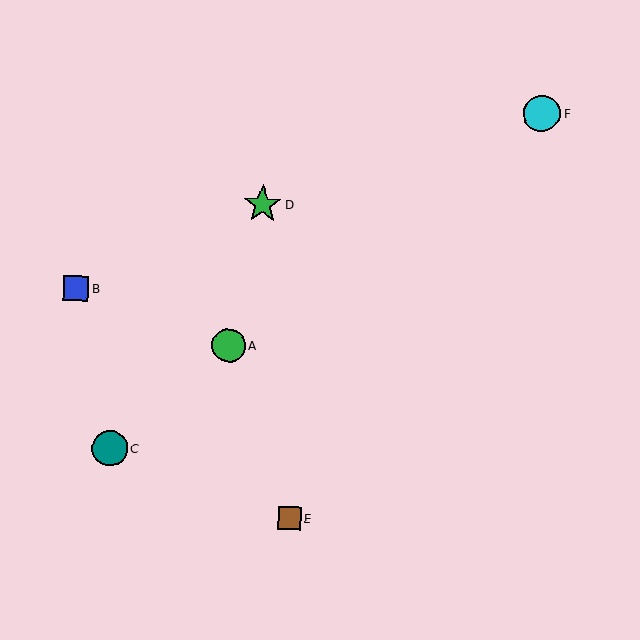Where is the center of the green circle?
The center of the green circle is at (229, 345).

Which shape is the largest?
The green star (labeled D) is the largest.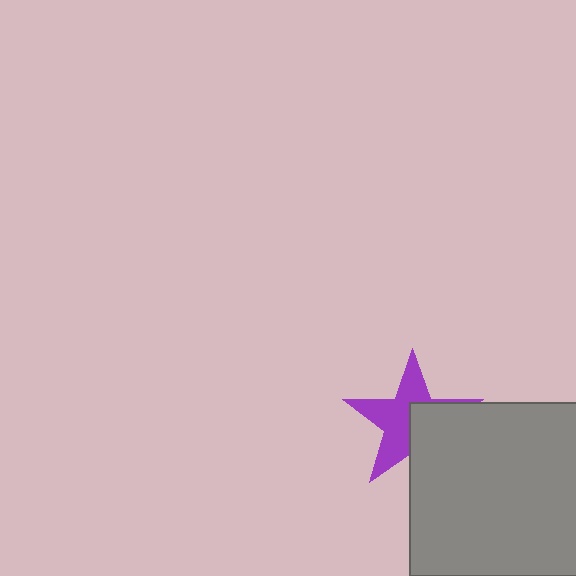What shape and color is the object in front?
The object in front is a gray square.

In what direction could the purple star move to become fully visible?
The purple star could move toward the upper-left. That would shift it out from behind the gray square entirely.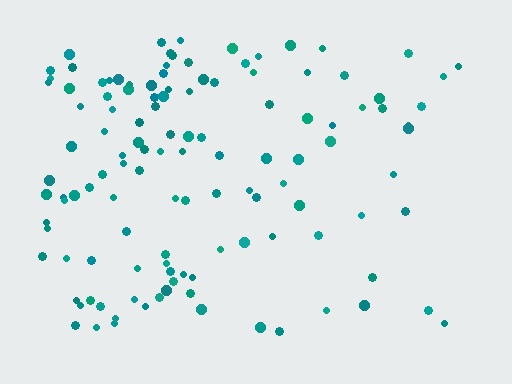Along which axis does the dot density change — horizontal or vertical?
Horizontal.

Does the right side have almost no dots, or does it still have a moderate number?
Still a moderate number, just noticeably fewer than the left.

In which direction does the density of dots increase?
From right to left, with the left side densest.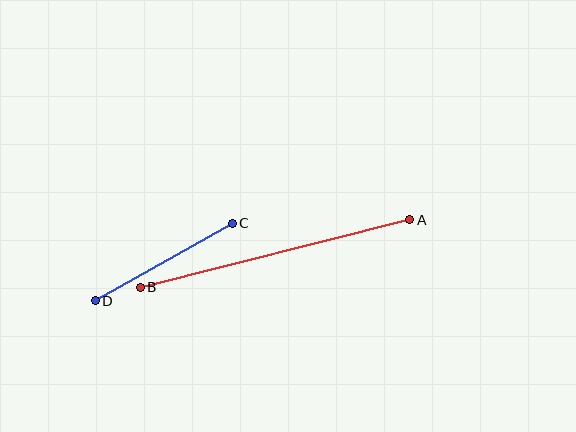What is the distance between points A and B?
The distance is approximately 278 pixels.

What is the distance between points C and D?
The distance is approximately 158 pixels.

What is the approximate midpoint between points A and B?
The midpoint is at approximately (275, 254) pixels.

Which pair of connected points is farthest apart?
Points A and B are farthest apart.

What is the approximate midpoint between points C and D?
The midpoint is at approximately (164, 262) pixels.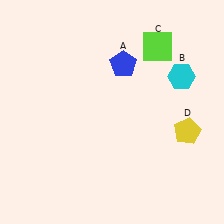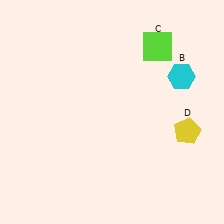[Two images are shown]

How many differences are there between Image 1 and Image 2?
There is 1 difference between the two images.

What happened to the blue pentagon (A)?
The blue pentagon (A) was removed in Image 2. It was in the top-right area of Image 1.